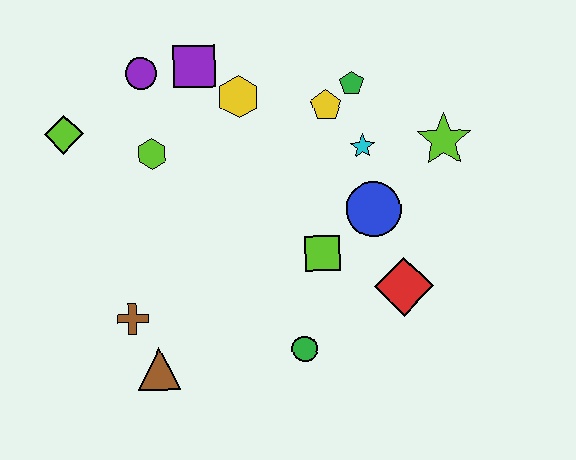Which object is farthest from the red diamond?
The lime diamond is farthest from the red diamond.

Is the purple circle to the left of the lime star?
Yes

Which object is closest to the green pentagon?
The yellow pentagon is closest to the green pentagon.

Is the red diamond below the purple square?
Yes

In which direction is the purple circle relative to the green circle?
The purple circle is above the green circle.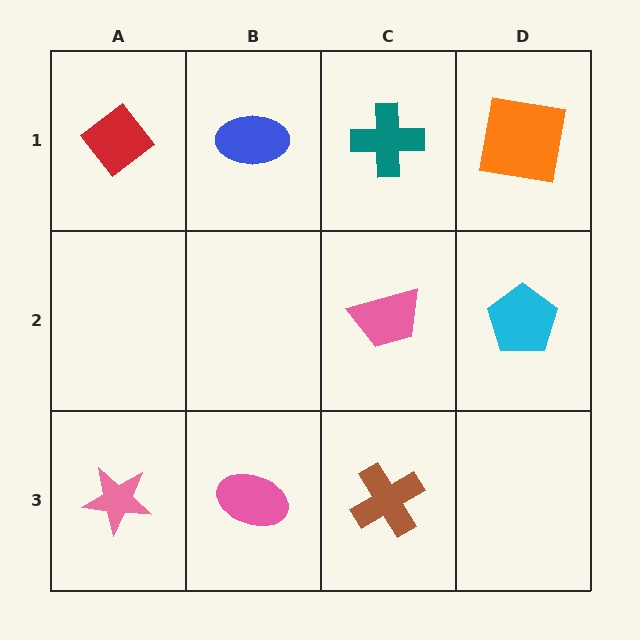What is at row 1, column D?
An orange square.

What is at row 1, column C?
A teal cross.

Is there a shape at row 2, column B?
No, that cell is empty.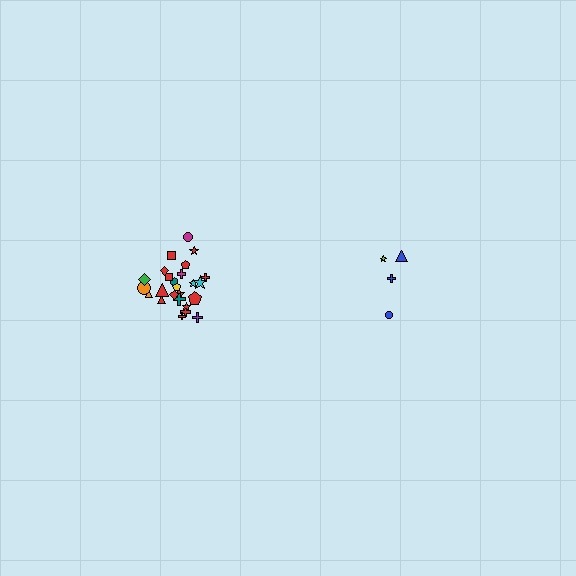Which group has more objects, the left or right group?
The left group.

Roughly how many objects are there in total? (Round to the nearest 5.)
Roughly 30 objects in total.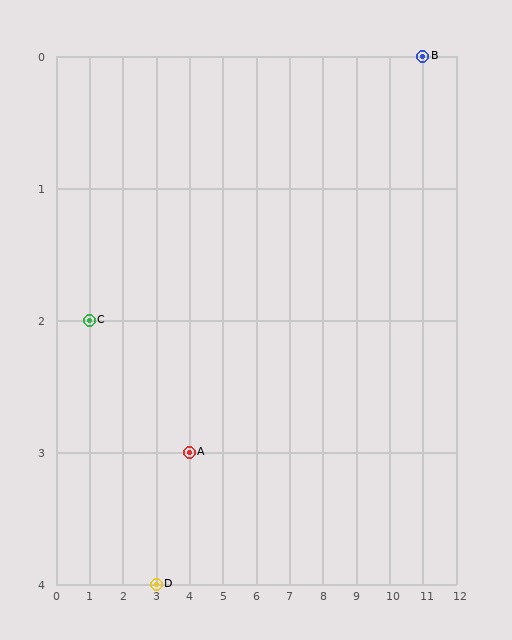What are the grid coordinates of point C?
Point C is at grid coordinates (1, 2).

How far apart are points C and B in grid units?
Points C and B are 10 columns and 2 rows apart (about 10.2 grid units diagonally).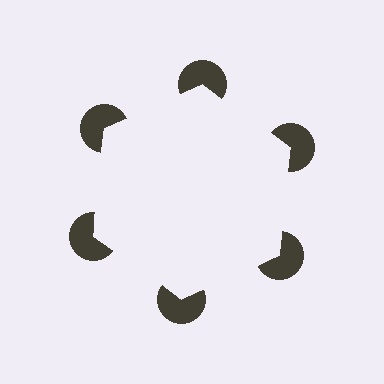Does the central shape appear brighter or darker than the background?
It typically appears slightly brighter than the background, even though no actual brightness change is drawn.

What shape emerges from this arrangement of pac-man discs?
An illusory hexagon — its edges are inferred from the aligned wedge cuts in the pac-man discs, not physically drawn.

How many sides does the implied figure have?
6 sides.